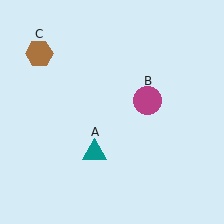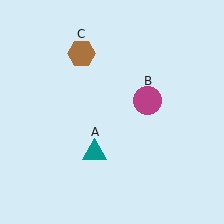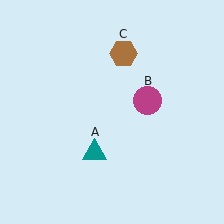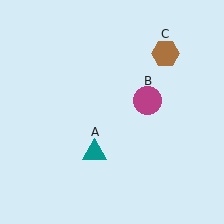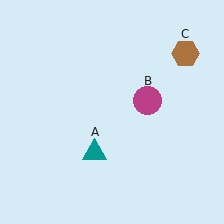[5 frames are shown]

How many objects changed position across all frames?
1 object changed position: brown hexagon (object C).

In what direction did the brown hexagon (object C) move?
The brown hexagon (object C) moved right.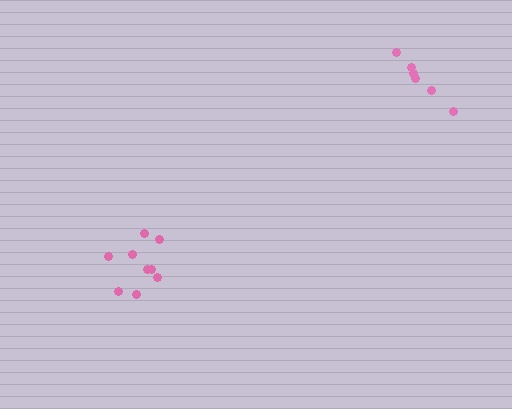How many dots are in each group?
Group 1: 6 dots, Group 2: 9 dots (15 total).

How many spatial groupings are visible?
There are 2 spatial groupings.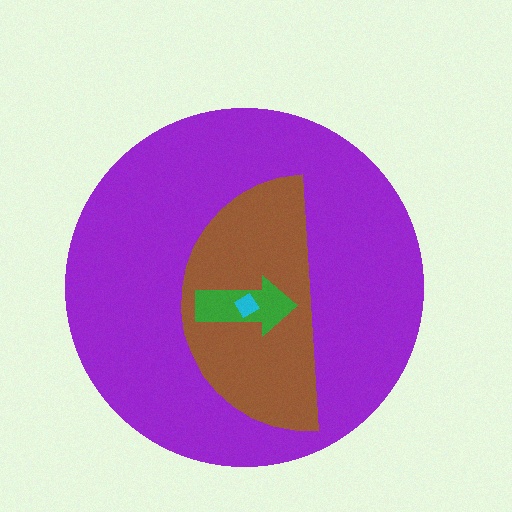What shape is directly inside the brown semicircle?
The green arrow.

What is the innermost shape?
The cyan diamond.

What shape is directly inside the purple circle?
The brown semicircle.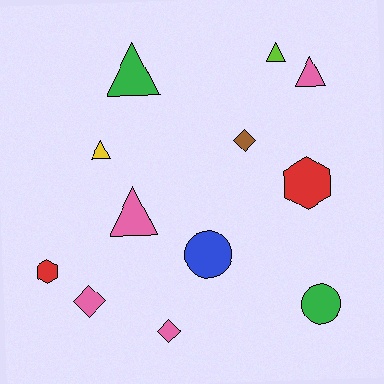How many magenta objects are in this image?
There are no magenta objects.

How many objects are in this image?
There are 12 objects.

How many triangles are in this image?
There are 5 triangles.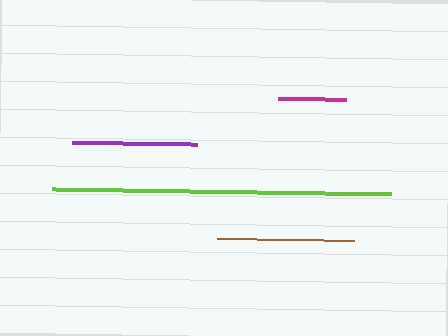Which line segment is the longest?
The lime line is the longest at approximately 339 pixels.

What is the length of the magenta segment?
The magenta segment is approximately 67 pixels long.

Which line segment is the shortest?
The magenta line is the shortest at approximately 67 pixels.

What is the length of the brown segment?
The brown segment is approximately 137 pixels long.